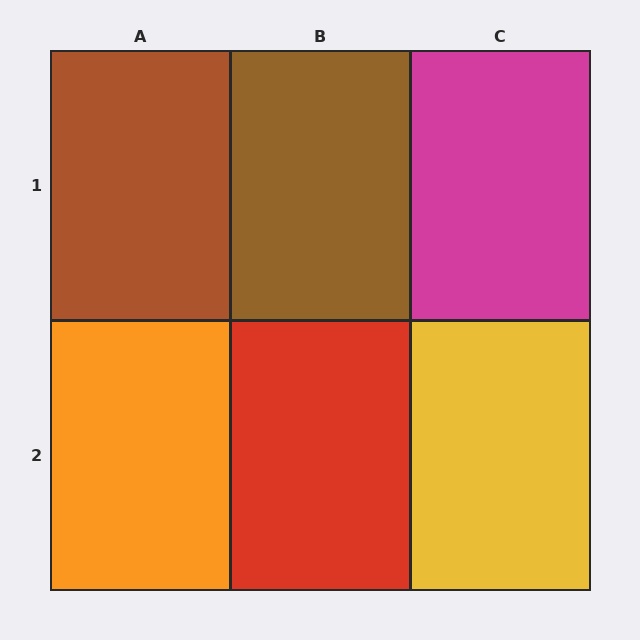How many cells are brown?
2 cells are brown.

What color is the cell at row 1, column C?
Magenta.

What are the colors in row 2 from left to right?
Orange, red, yellow.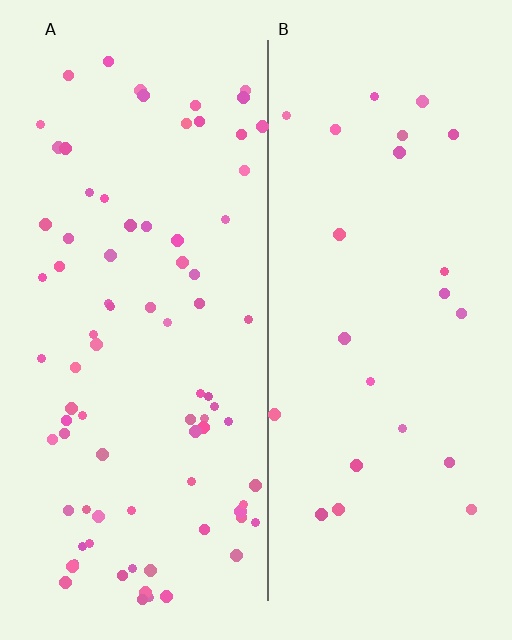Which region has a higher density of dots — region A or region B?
A (the left).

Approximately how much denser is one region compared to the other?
Approximately 3.4× — region A over region B.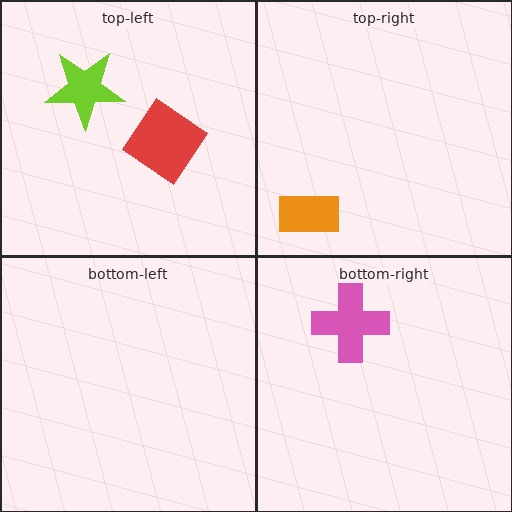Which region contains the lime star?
The top-left region.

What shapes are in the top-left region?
The red diamond, the lime star.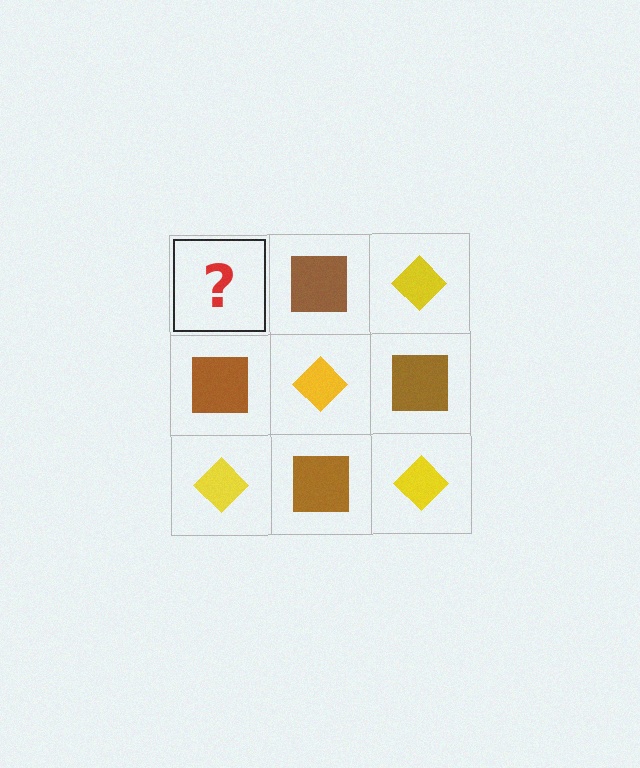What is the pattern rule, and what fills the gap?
The rule is that it alternates yellow diamond and brown square in a checkerboard pattern. The gap should be filled with a yellow diamond.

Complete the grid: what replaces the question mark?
The question mark should be replaced with a yellow diamond.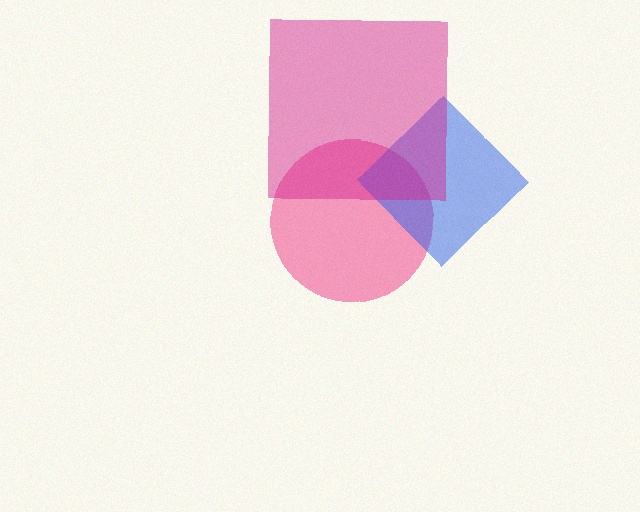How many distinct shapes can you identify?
There are 3 distinct shapes: a pink circle, a blue diamond, a magenta square.